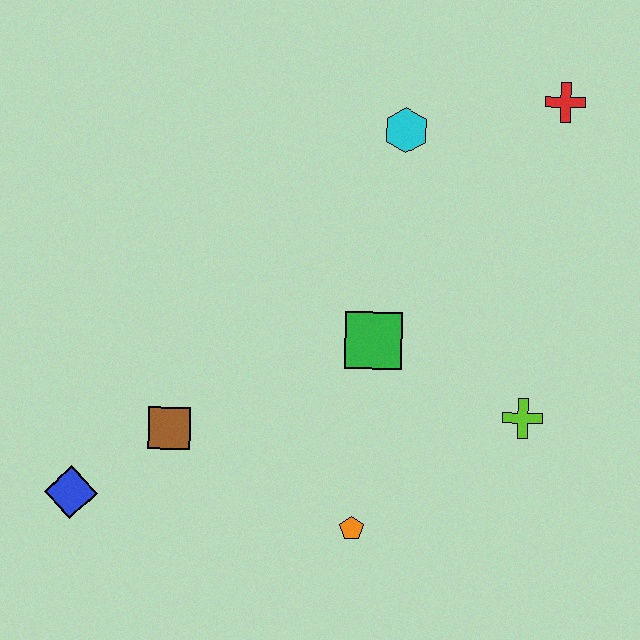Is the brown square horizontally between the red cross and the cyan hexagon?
No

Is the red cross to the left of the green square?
No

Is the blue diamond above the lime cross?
No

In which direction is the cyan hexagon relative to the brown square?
The cyan hexagon is above the brown square.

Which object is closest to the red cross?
The cyan hexagon is closest to the red cross.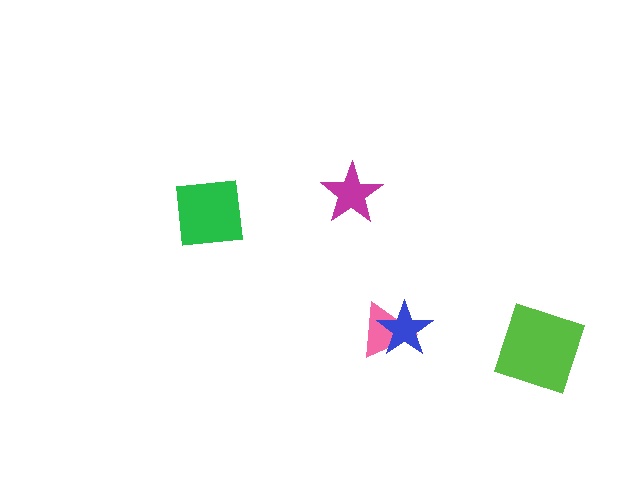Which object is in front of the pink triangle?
The blue star is in front of the pink triangle.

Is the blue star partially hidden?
No, no other shape covers it.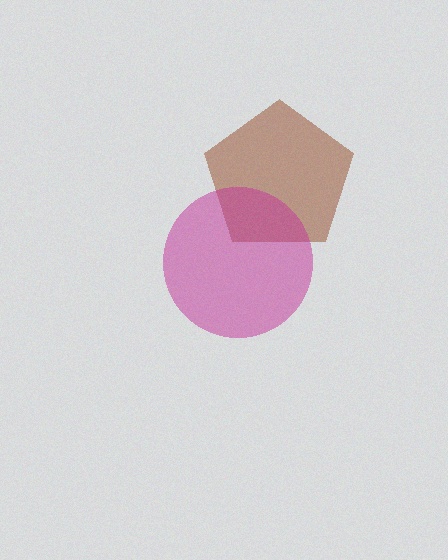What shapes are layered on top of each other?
The layered shapes are: a brown pentagon, a magenta circle.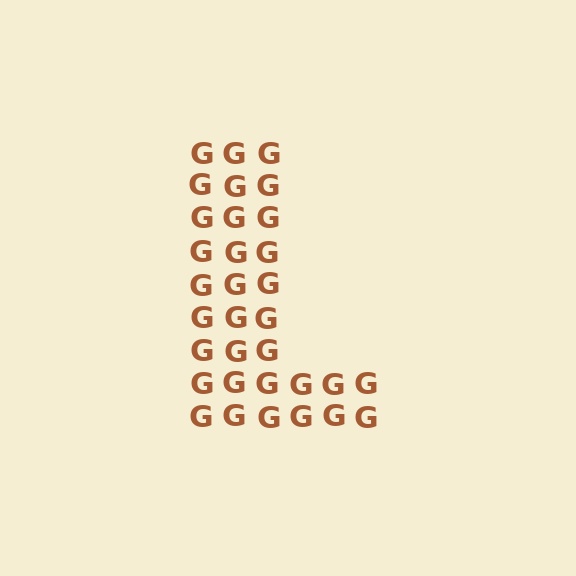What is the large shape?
The large shape is the letter L.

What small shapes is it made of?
It is made of small letter G's.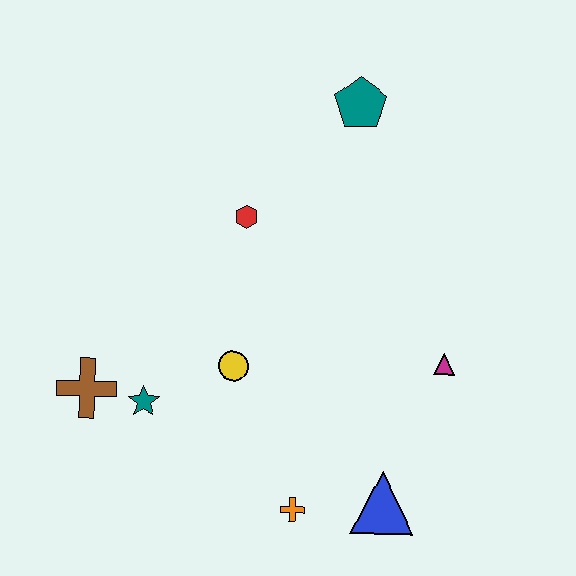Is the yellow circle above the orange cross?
Yes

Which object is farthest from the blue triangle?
The teal pentagon is farthest from the blue triangle.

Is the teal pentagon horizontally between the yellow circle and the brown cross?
No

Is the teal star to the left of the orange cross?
Yes